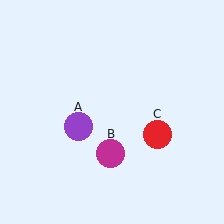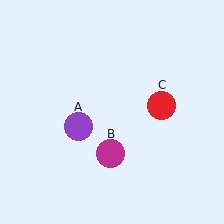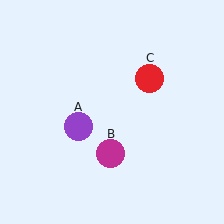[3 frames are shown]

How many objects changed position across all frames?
1 object changed position: red circle (object C).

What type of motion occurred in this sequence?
The red circle (object C) rotated counterclockwise around the center of the scene.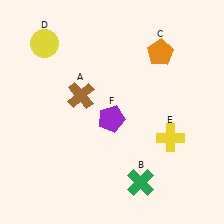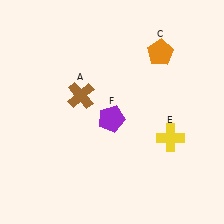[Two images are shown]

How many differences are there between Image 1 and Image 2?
There are 2 differences between the two images.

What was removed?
The yellow circle (D), the green cross (B) were removed in Image 2.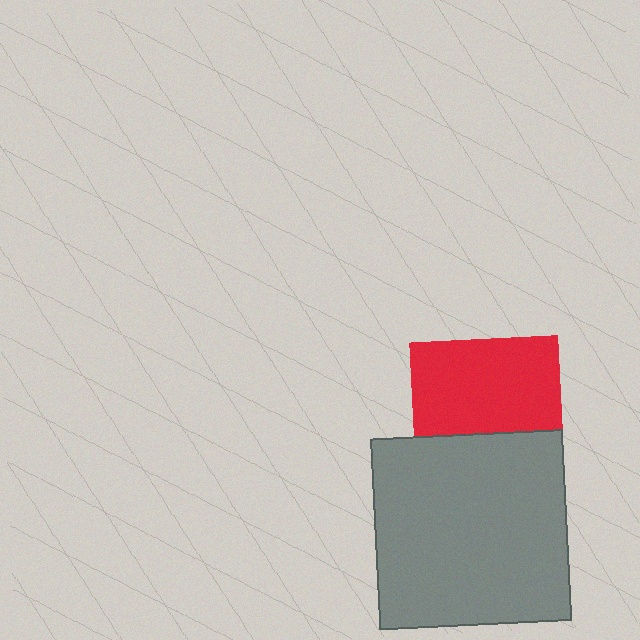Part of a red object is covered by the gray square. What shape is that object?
It is a square.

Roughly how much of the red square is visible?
About half of it is visible (roughly 64%).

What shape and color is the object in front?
The object in front is a gray square.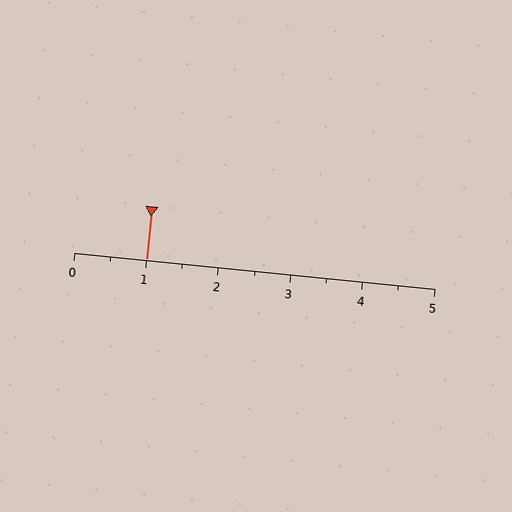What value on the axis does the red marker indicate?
The marker indicates approximately 1.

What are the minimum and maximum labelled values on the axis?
The axis runs from 0 to 5.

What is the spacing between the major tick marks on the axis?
The major ticks are spaced 1 apart.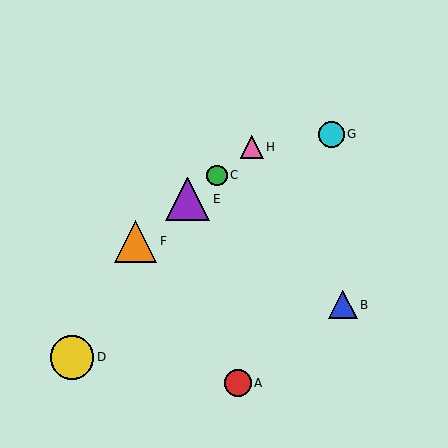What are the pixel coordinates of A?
Object A is at (238, 383).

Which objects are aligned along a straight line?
Objects C, E, F, H are aligned along a straight line.